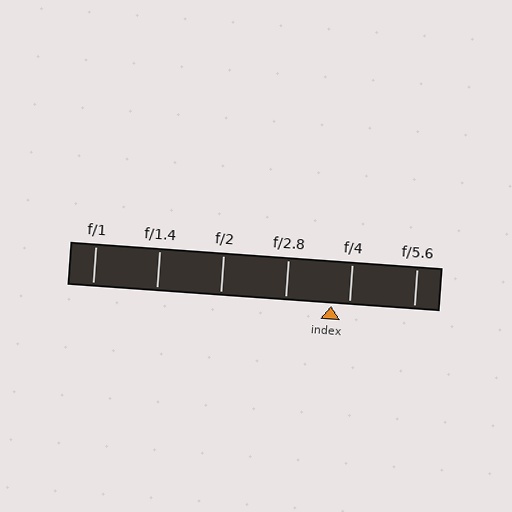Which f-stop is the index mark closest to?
The index mark is closest to f/4.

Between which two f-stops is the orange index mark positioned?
The index mark is between f/2.8 and f/4.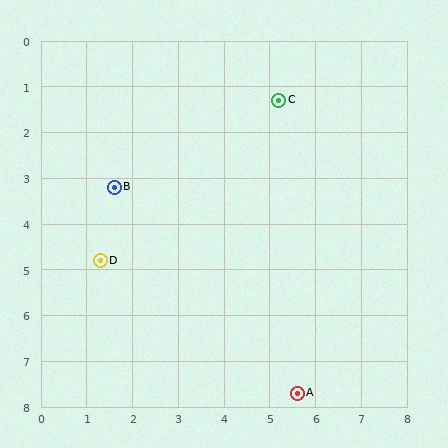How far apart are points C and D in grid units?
Points C and D are about 5.2 grid units apart.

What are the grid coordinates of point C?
Point C is at approximately (5.2, 1.3).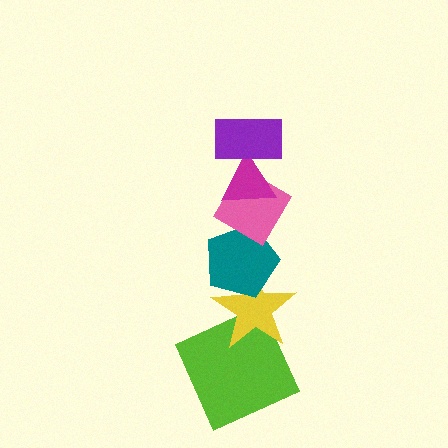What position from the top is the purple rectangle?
The purple rectangle is 1st from the top.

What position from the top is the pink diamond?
The pink diamond is 3rd from the top.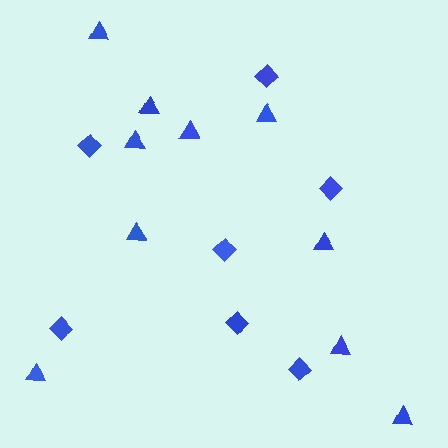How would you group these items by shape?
There are 2 groups: one group of diamonds (7) and one group of triangles (10).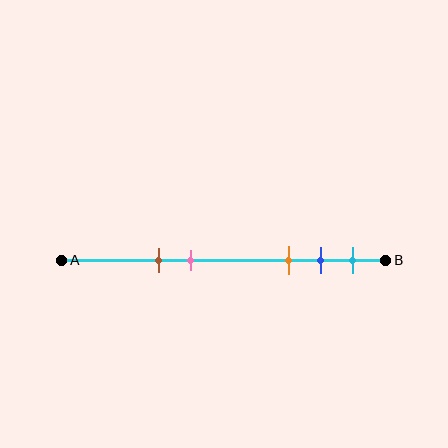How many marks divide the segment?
There are 5 marks dividing the segment.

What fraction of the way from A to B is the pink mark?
The pink mark is approximately 40% (0.4) of the way from A to B.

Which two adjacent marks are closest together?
The blue and cyan marks are the closest adjacent pair.